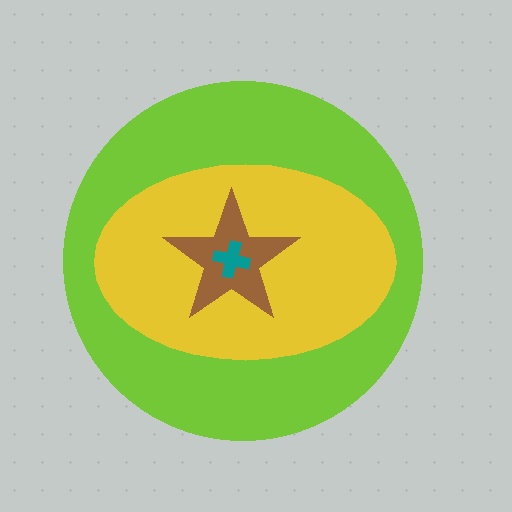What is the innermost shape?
The teal cross.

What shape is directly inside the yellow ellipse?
The brown star.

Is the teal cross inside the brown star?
Yes.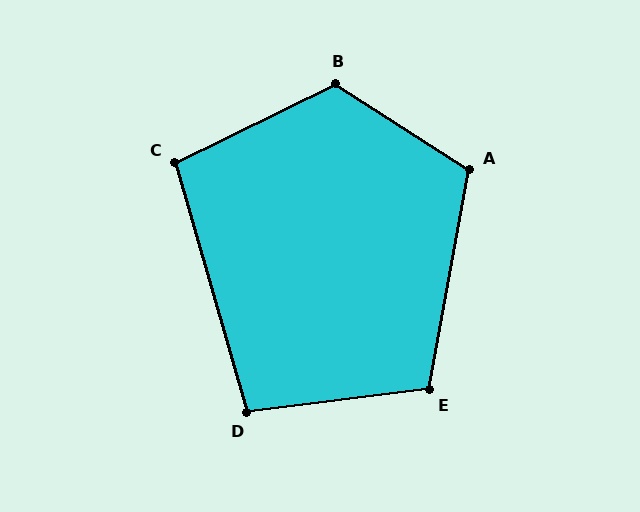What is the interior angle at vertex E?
Approximately 107 degrees (obtuse).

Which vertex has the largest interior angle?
B, at approximately 121 degrees.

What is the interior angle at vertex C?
Approximately 100 degrees (obtuse).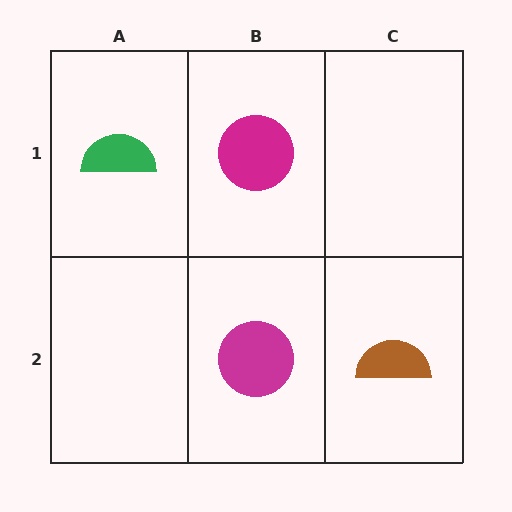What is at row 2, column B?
A magenta circle.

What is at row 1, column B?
A magenta circle.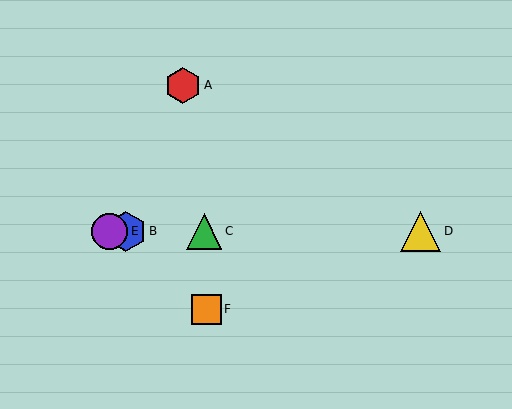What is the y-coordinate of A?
Object A is at y≈85.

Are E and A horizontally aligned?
No, E is at y≈231 and A is at y≈85.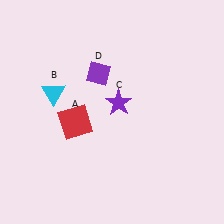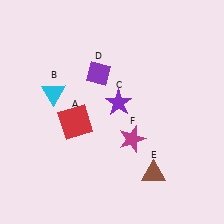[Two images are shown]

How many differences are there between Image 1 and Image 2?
There are 2 differences between the two images.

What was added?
A brown triangle (E), a magenta star (F) were added in Image 2.